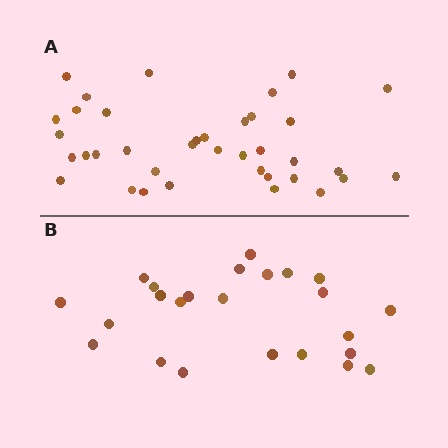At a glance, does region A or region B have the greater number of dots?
Region A (the top region) has more dots.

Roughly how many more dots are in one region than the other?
Region A has approximately 15 more dots than region B.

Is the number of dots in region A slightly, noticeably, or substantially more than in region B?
Region A has substantially more. The ratio is roughly 1.5 to 1.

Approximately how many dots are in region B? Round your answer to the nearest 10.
About 20 dots. (The exact count is 24, which rounds to 20.)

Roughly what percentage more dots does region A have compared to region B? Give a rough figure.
About 55% more.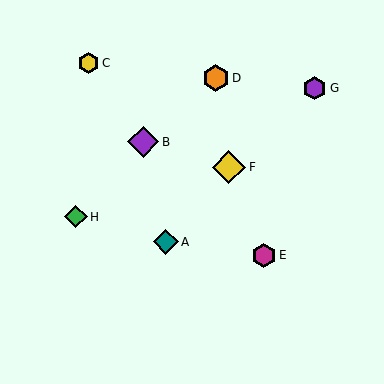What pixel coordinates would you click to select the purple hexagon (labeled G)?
Click at (315, 88) to select the purple hexagon G.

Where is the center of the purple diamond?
The center of the purple diamond is at (143, 142).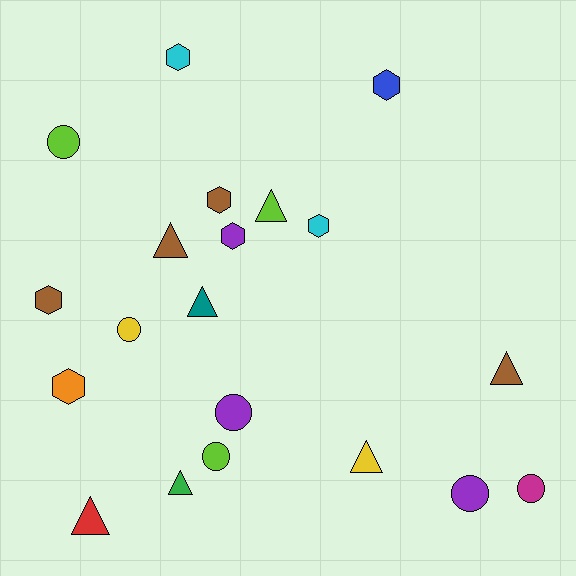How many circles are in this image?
There are 6 circles.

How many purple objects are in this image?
There are 3 purple objects.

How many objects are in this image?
There are 20 objects.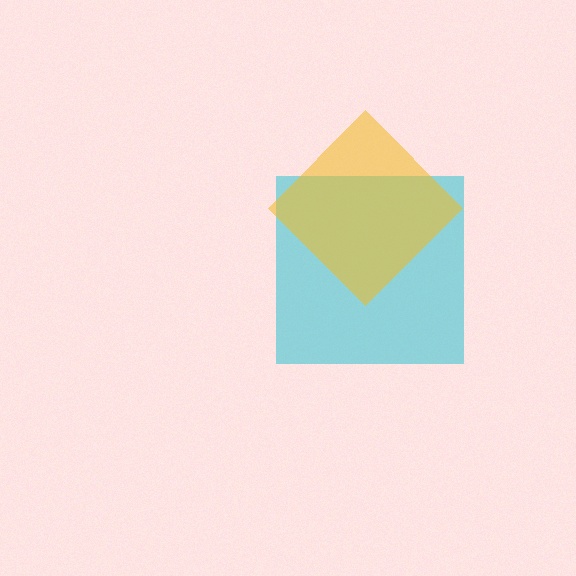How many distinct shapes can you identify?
There are 2 distinct shapes: a cyan square, a yellow diamond.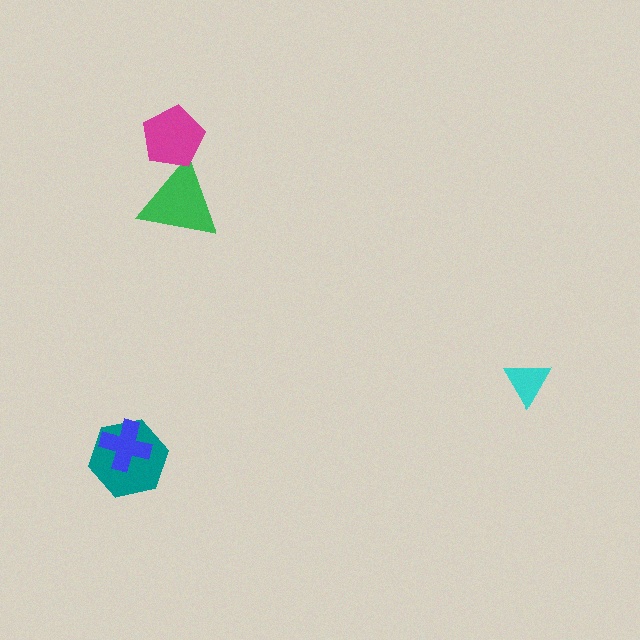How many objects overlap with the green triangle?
1 object overlaps with the green triangle.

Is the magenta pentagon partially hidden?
No, no other shape covers it.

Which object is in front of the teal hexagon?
The blue cross is in front of the teal hexagon.